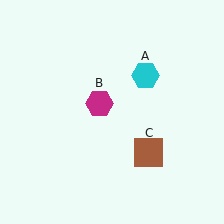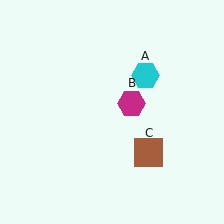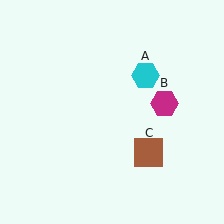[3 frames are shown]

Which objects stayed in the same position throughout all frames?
Cyan hexagon (object A) and brown square (object C) remained stationary.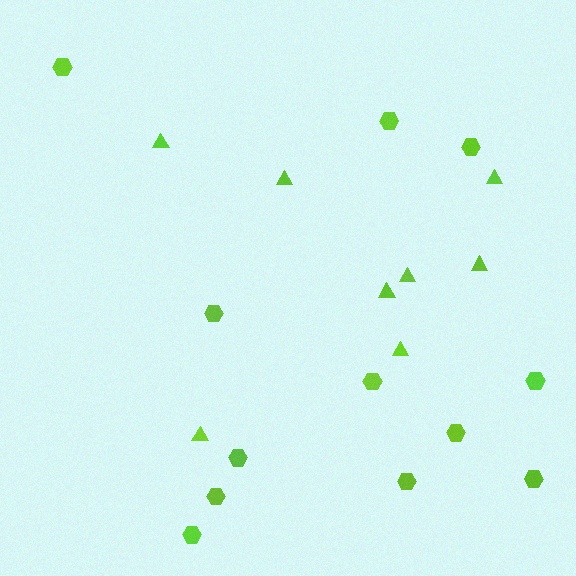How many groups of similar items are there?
There are 2 groups: one group of triangles (8) and one group of hexagons (12).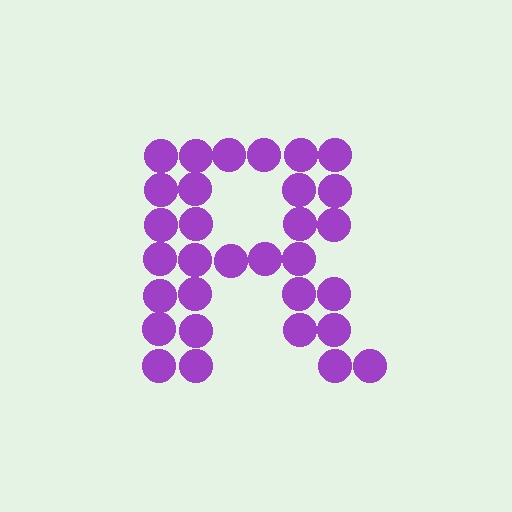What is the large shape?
The large shape is the letter R.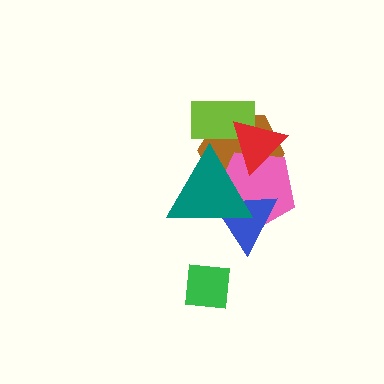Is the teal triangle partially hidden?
No, no other shape covers it.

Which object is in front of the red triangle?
The teal triangle is in front of the red triangle.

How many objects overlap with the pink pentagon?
4 objects overlap with the pink pentagon.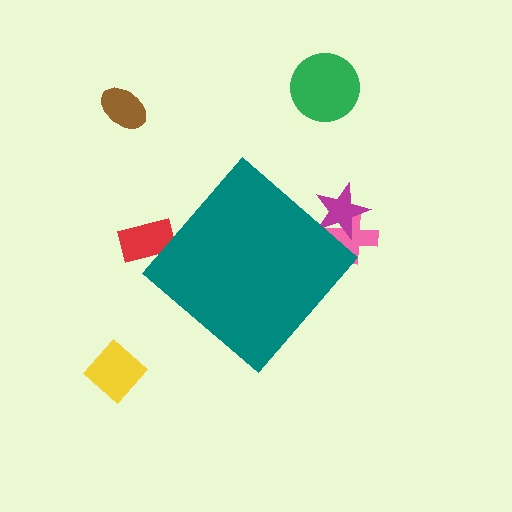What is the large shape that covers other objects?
A teal diamond.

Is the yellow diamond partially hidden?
No, the yellow diamond is fully visible.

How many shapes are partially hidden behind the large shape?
3 shapes are partially hidden.